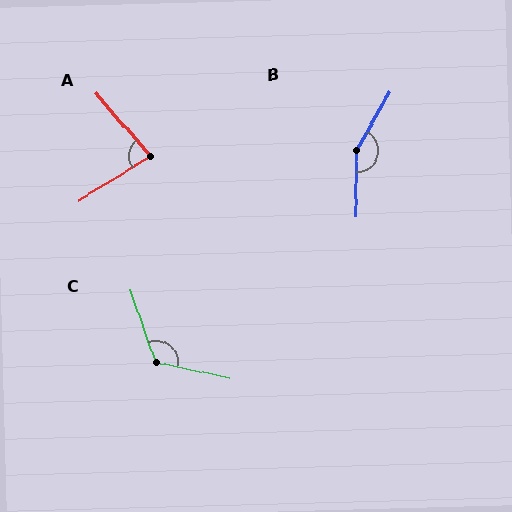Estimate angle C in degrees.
Approximately 121 degrees.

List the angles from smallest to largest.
A (80°), C (121°), B (152°).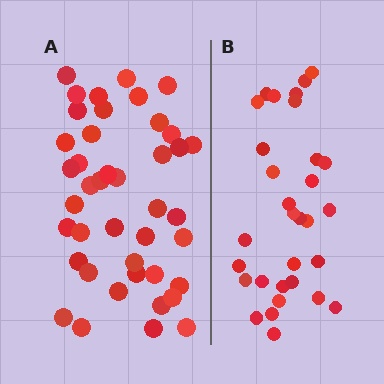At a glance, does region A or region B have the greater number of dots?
Region A (the left region) has more dots.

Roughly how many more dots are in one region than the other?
Region A has roughly 12 or so more dots than region B.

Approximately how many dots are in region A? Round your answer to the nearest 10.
About 40 dots. (The exact count is 42, which rounds to 40.)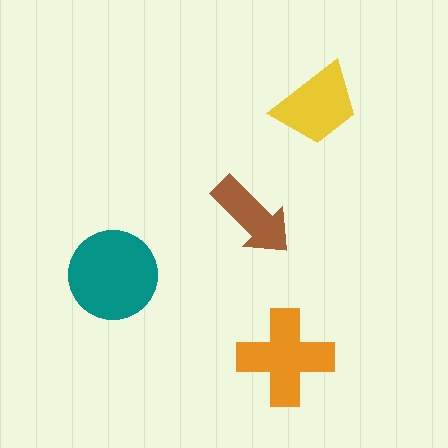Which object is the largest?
The teal circle.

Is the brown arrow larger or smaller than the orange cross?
Smaller.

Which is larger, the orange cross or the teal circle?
The teal circle.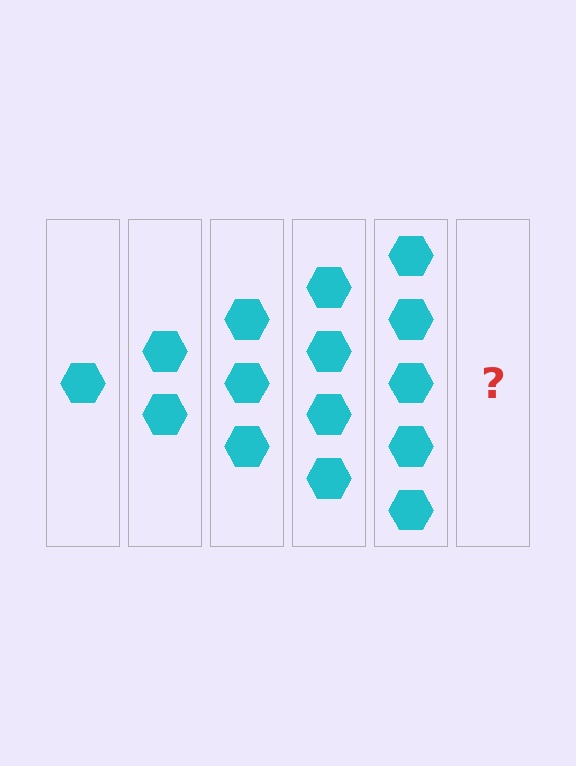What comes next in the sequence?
The next element should be 6 hexagons.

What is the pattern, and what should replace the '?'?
The pattern is that each step adds one more hexagon. The '?' should be 6 hexagons.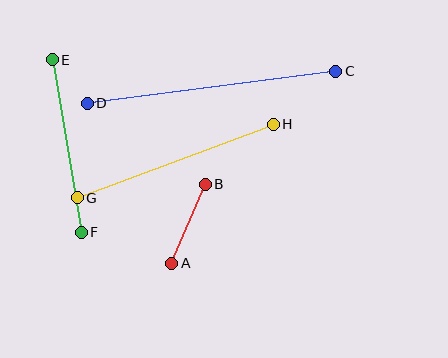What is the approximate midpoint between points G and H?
The midpoint is at approximately (175, 161) pixels.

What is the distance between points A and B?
The distance is approximately 86 pixels.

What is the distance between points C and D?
The distance is approximately 251 pixels.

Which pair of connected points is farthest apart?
Points C and D are farthest apart.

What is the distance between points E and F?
The distance is approximately 175 pixels.